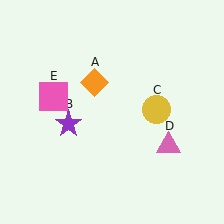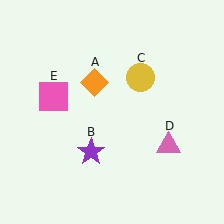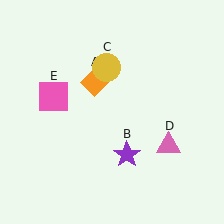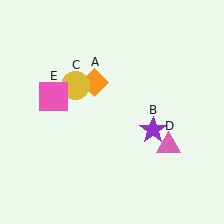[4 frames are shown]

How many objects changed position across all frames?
2 objects changed position: purple star (object B), yellow circle (object C).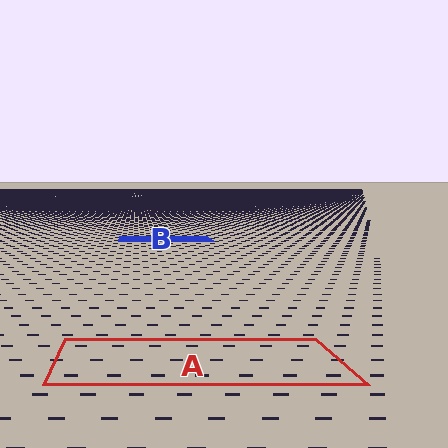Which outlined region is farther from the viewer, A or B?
Region B is farther from the viewer — the texture elements inside it appear smaller and more densely packed.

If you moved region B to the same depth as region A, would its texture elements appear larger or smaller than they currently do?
They would appear larger. At a closer depth, the same texture elements are projected at a bigger on-screen size.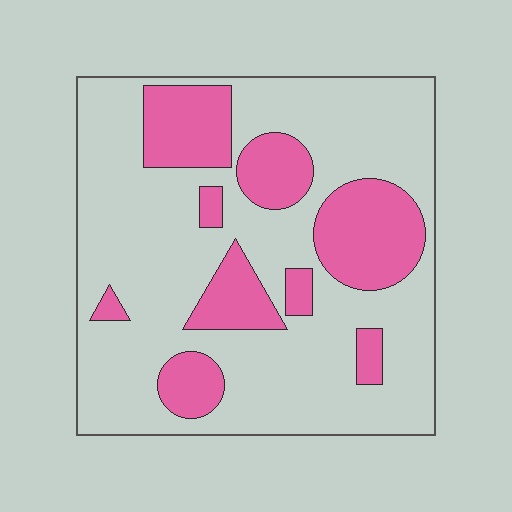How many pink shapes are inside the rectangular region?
9.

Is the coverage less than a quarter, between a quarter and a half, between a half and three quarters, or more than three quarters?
Between a quarter and a half.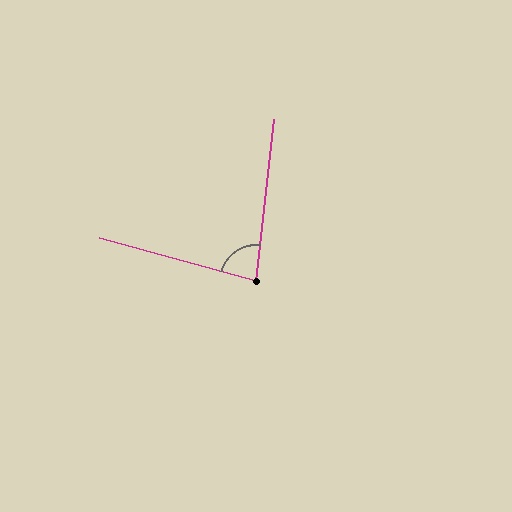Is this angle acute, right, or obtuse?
It is acute.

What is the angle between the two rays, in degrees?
Approximately 81 degrees.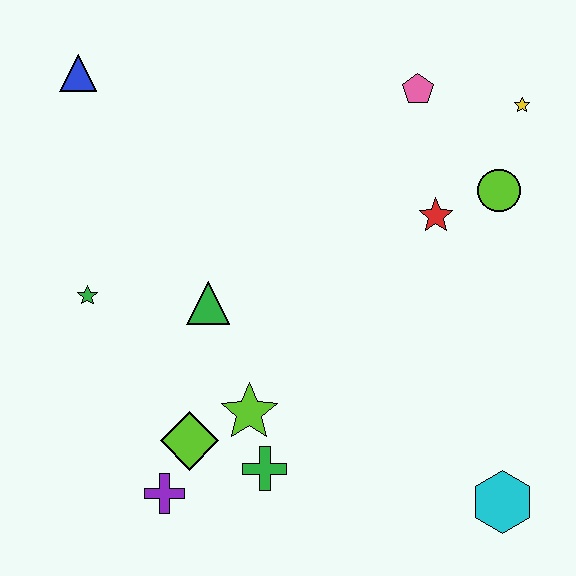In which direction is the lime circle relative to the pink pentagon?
The lime circle is below the pink pentagon.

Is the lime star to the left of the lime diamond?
No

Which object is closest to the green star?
The green triangle is closest to the green star.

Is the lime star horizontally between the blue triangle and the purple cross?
No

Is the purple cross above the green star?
No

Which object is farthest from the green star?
The yellow star is farthest from the green star.